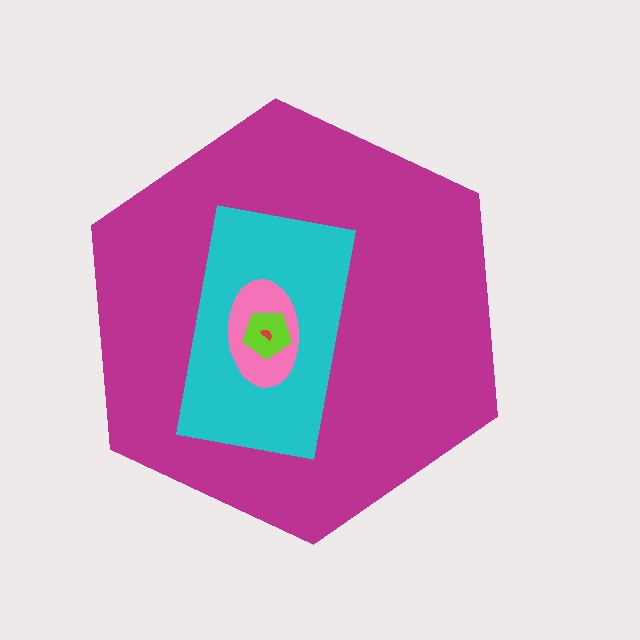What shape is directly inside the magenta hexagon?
The cyan rectangle.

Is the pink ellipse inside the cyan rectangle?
Yes.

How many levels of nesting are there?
5.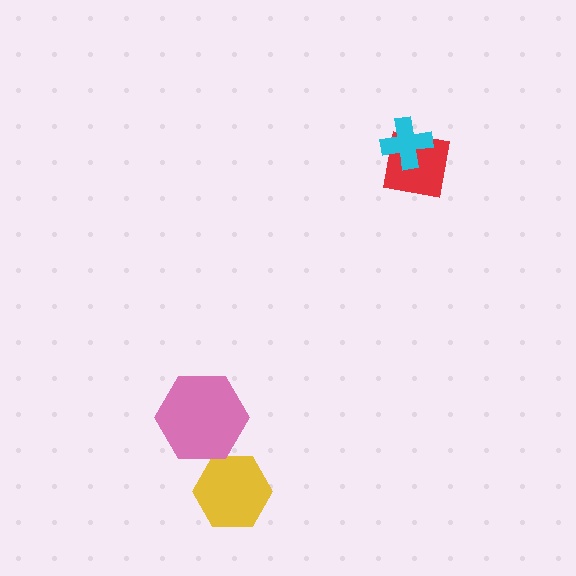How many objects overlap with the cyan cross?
1 object overlaps with the cyan cross.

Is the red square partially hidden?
Yes, it is partially covered by another shape.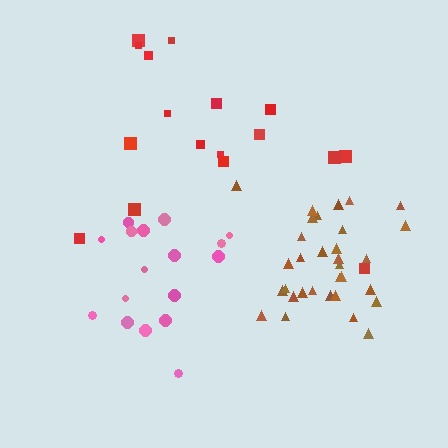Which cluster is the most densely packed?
Brown.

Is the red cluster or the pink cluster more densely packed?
Pink.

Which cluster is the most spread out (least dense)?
Red.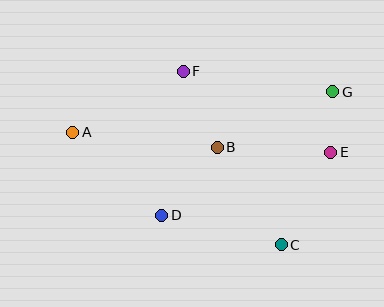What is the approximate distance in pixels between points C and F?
The distance between C and F is approximately 199 pixels.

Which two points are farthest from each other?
Points A and G are farthest from each other.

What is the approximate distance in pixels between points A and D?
The distance between A and D is approximately 122 pixels.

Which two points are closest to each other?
Points E and G are closest to each other.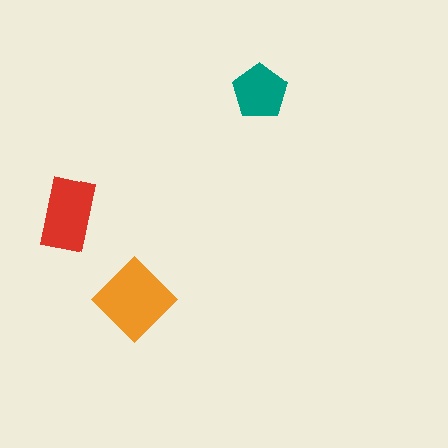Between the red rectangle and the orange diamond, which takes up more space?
The orange diamond.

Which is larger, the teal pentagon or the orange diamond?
The orange diamond.